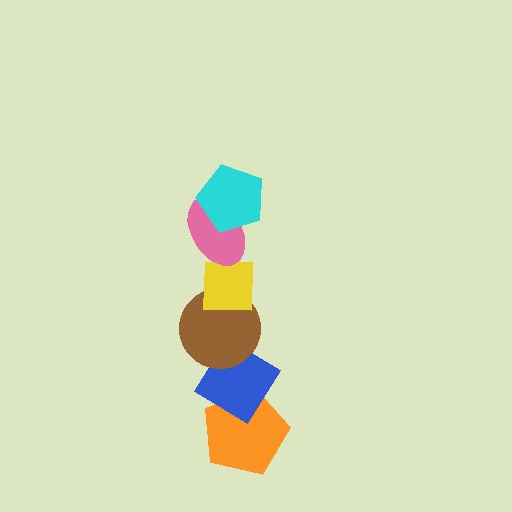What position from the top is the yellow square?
The yellow square is 3rd from the top.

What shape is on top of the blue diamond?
The brown circle is on top of the blue diamond.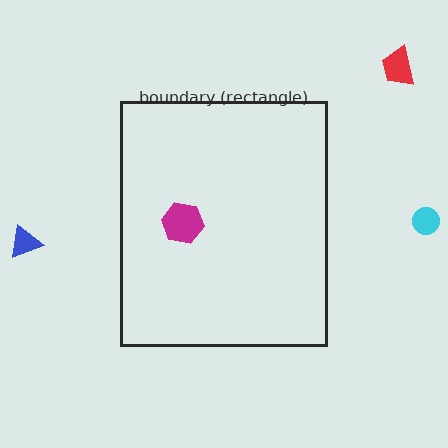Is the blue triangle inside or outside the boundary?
Outside.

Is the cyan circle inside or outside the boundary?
Outside.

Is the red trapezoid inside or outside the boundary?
Outside.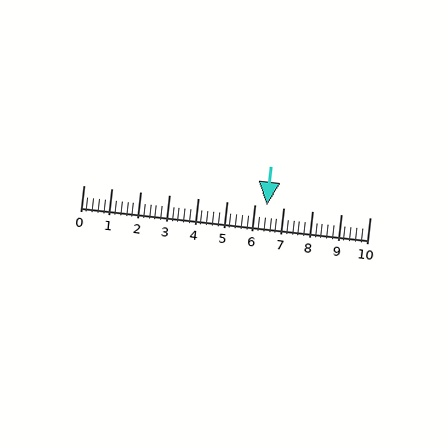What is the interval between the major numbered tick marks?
The major tick marks are spaced 1 units apart.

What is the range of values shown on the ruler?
The ruler shows values from 0 to 10.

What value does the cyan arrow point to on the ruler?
The cyan arrow points to approximately 6.4.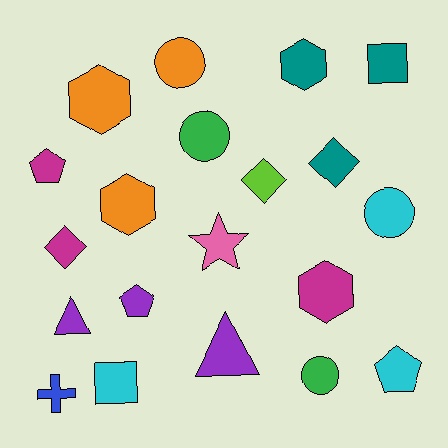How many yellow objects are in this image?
There are no yellow objects.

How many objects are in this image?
There are 20 objects.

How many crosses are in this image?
There is 1 cross.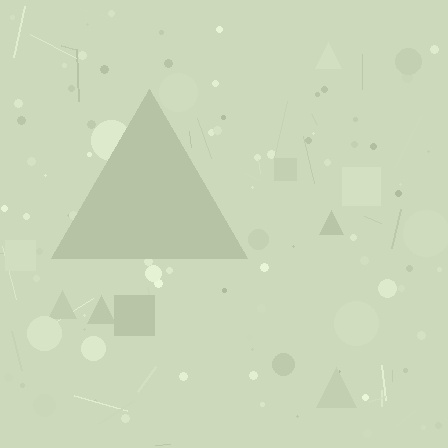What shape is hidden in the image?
A triangle is hidden in the image.